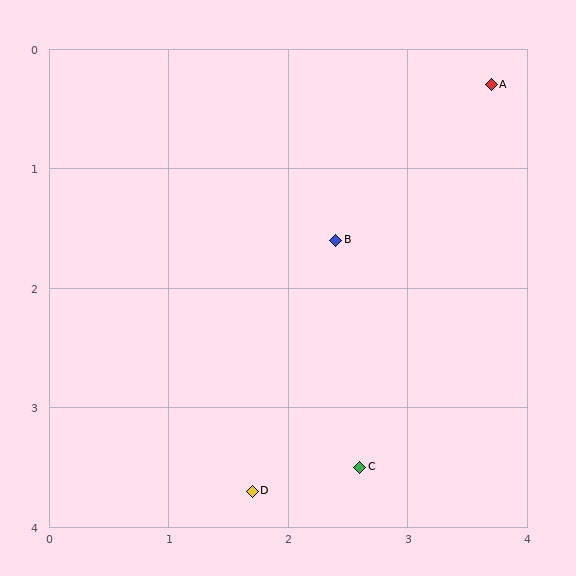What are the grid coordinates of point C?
Point C is at approximately (2.6, 3.5).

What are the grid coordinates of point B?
Point B is at approximately (2.4, 1.6).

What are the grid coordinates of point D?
Point D is at approximately (1.7, 3.7).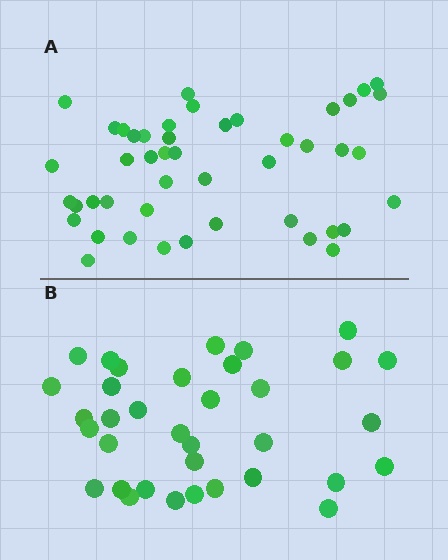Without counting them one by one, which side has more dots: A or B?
Region A (the top region) has more dots.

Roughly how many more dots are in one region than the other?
Region A has roughly 12 or so more dots than region B.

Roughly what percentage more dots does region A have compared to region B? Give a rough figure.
About 30% more.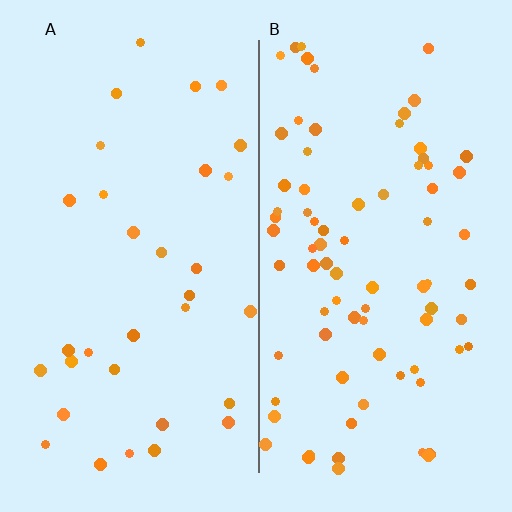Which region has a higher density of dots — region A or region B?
B (the right).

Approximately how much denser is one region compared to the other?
Approximately 2.5× — region B over region A.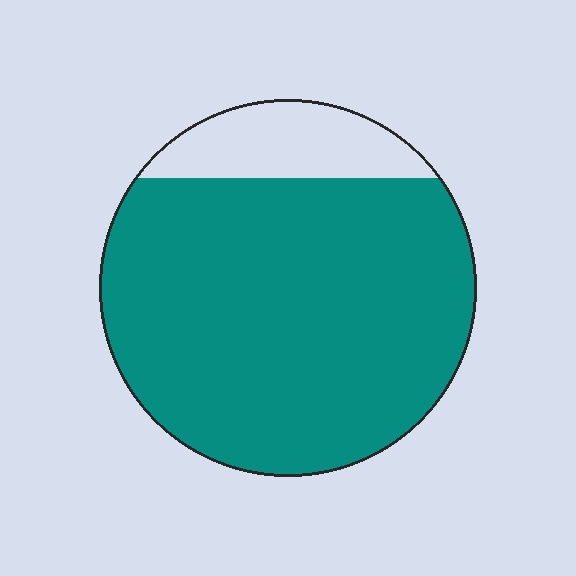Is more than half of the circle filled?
Yes.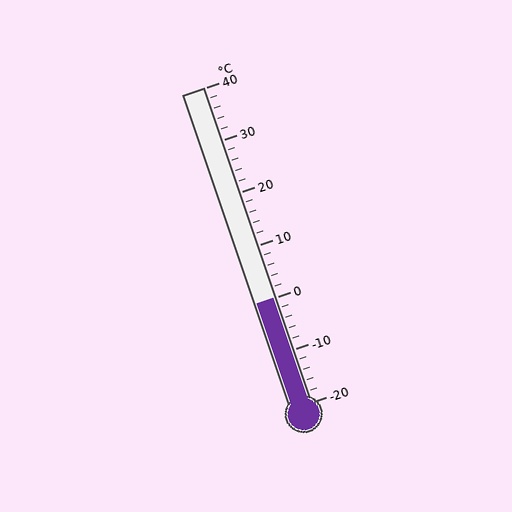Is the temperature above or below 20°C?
The temperature is below 20°C.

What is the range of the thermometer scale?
The thermometer scale ranges from -20°C to 40°C.